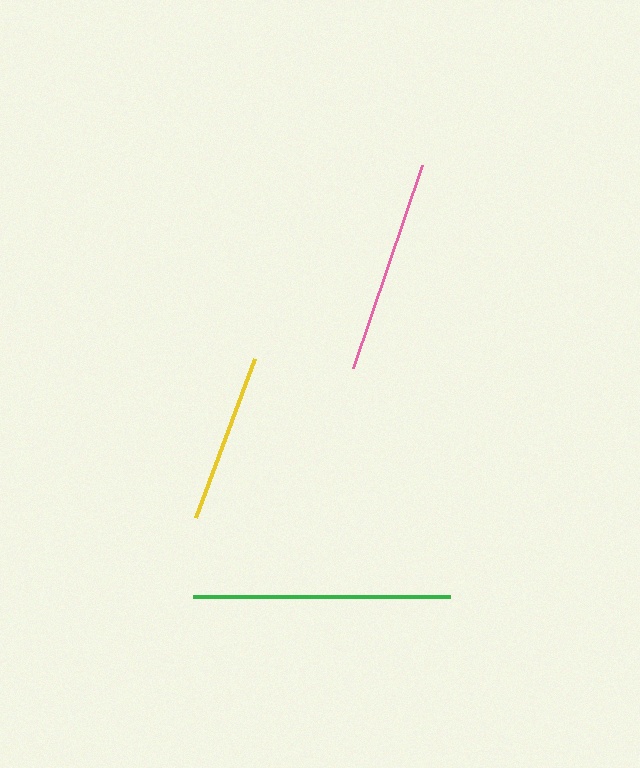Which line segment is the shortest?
The yellow line is the shortest at approximately 169 pixels.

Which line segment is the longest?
The green line is the longest at approximately 257 pixels.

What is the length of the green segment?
The green segment is approximately 257 pixels long.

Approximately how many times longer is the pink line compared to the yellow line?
The pink line is approximately 1.3 times the length of the yellow line.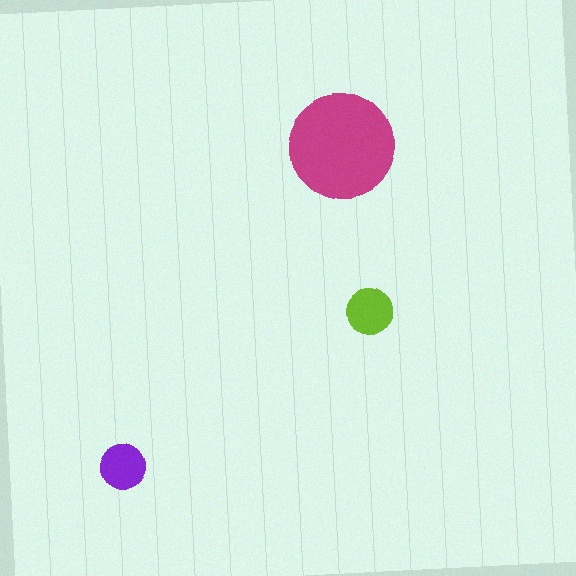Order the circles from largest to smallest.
the magenta one, the lime one, the purple one.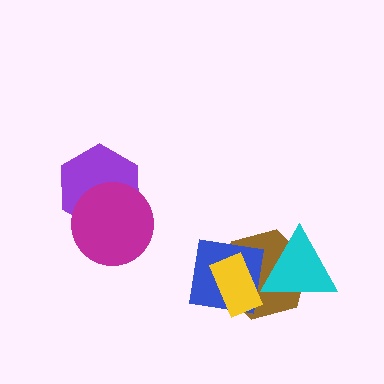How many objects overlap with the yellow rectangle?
3 objects overlap with the yellow rectangle.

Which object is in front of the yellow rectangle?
The cyan triangle is in front of the yellow rectangle.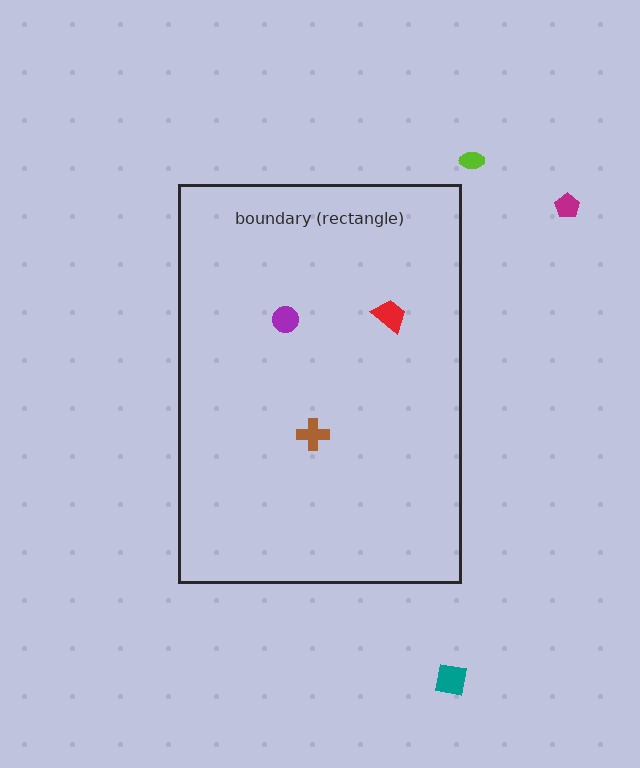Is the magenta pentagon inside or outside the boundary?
Outside.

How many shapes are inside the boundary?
3 inside, 3 outside.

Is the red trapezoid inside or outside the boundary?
Inside.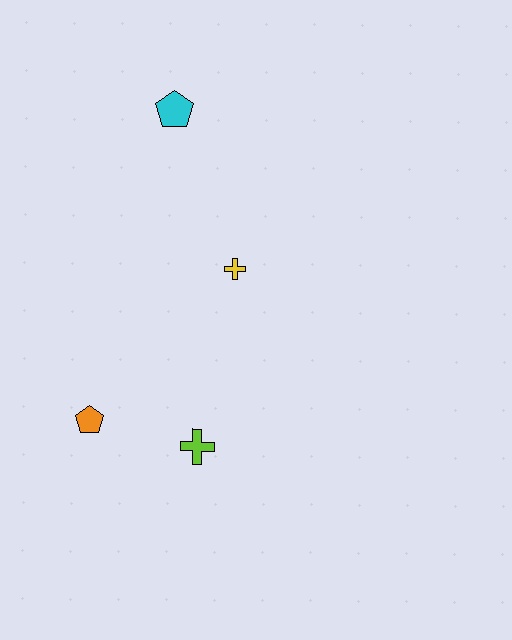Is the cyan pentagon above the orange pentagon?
Yes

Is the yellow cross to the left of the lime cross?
No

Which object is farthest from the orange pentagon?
The cyan pentagon is farthest from the orange pentagon.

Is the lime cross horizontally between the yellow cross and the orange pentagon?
Yes